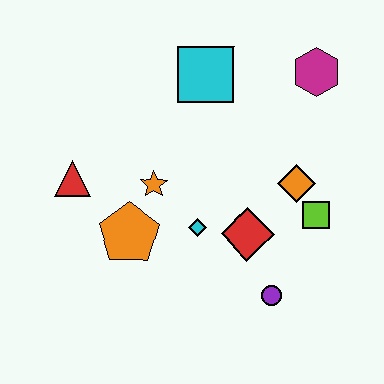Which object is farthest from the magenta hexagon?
The red triangle is farthest from the magenta hexagon.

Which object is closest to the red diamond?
The cyan diamond is closest to the red diamond.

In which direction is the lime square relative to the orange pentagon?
The lime square is to the right of the orange pentagon.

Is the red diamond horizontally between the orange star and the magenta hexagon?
Yes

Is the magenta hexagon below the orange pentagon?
No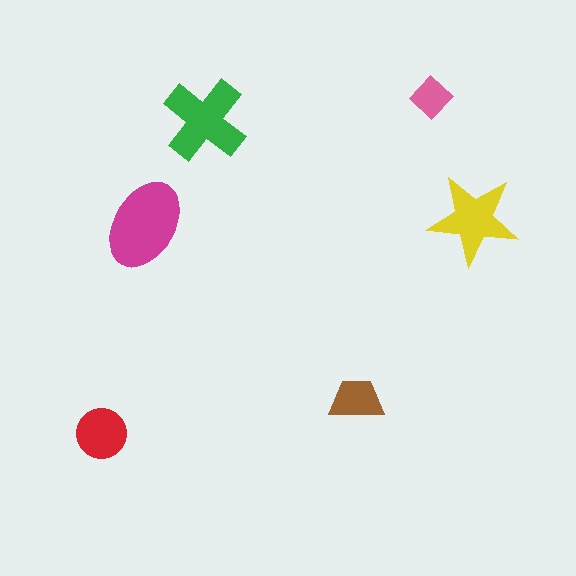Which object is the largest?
The magenta ellipse.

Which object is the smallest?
The pink diamond.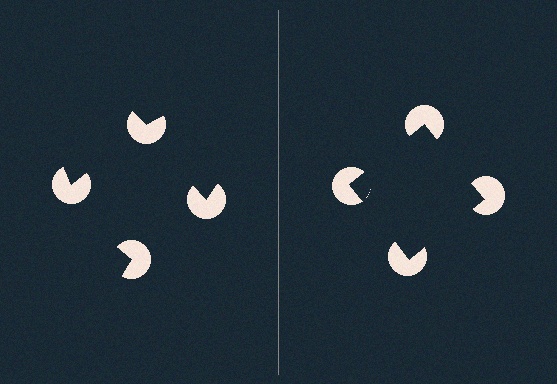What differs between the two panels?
The pac-man discs are positioned identically on both sides; only the wedge orientations differ. On the right they align to a square; on the left they are misaligned.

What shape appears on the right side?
An illusory square.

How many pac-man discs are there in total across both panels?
8 — 4 on each side.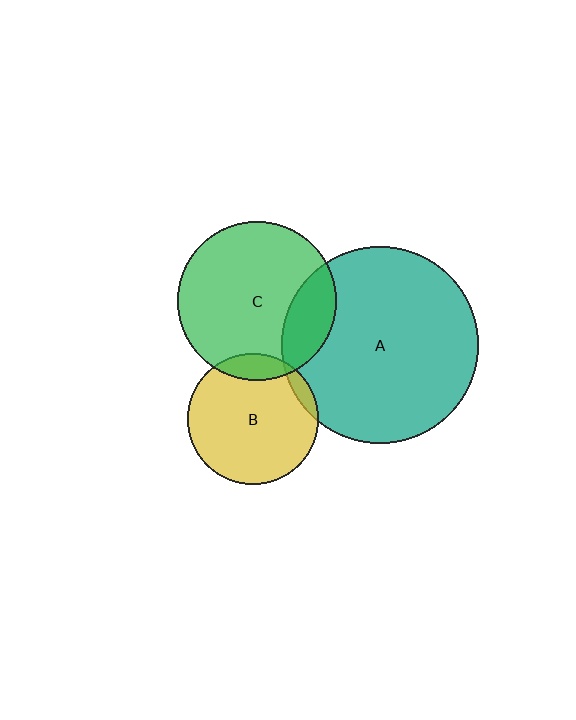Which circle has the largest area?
Circle A (teal).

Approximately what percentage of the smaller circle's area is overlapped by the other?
Approximately 20%.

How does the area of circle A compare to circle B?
Approximately 2.3 times.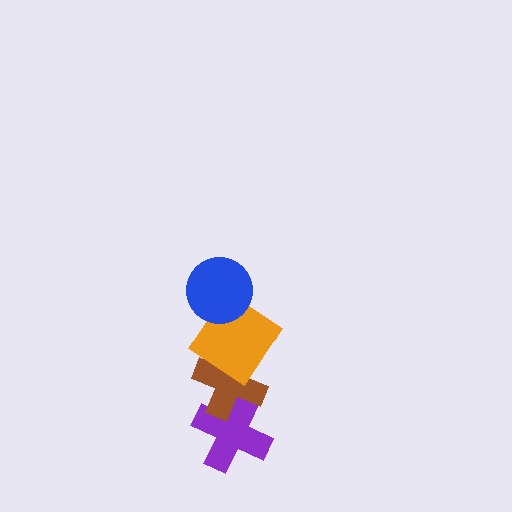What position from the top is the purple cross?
The purple cross is 4th from the top.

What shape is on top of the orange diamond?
The blue circle is on top of the orange diamond.